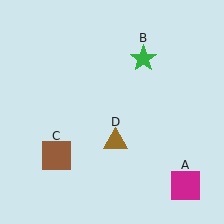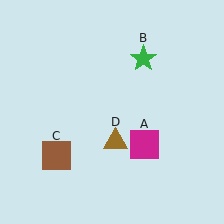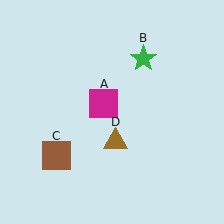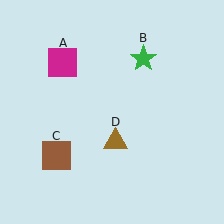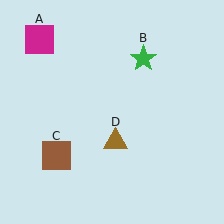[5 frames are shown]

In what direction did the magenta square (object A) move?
The magenta square (object A) moved up and to the left.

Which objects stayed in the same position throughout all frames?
Green star (object B) and brown square (object C) and brown triangle (object D) remained stationary.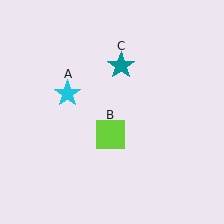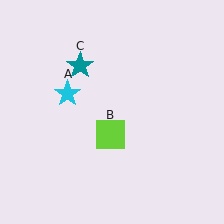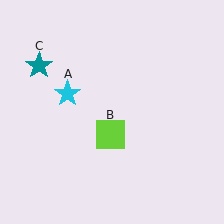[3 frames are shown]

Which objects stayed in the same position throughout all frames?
Cyan star (object A) and lime square (object B) remained stationary.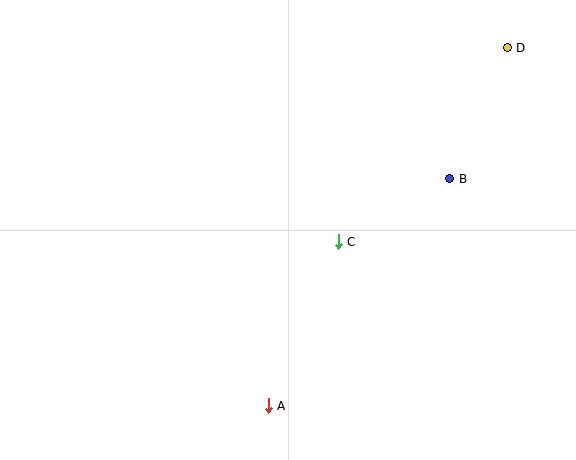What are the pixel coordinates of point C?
Point C is at (338, 242).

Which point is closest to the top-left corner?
Point C is closest to the top-left corner.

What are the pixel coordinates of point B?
Point B is at (450, 179).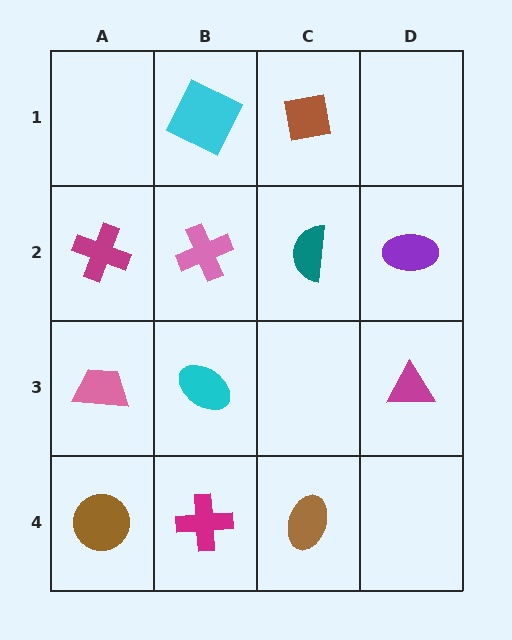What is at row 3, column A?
A pink trapezoid.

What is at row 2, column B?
A pink cross.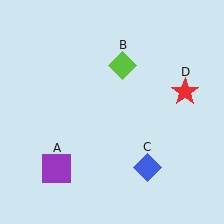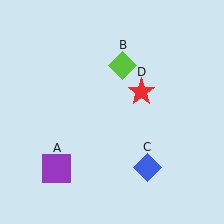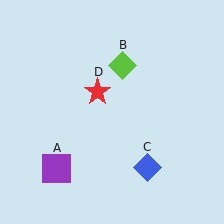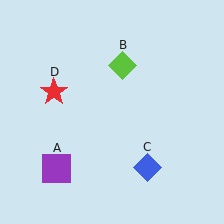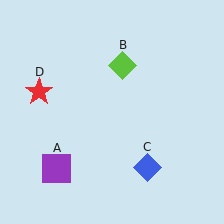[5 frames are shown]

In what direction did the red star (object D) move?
The red star (object D) moved left.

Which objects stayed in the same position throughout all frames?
Purple square (object A) and lime diamond (object B) and blue diamond (object C) remained stationary.